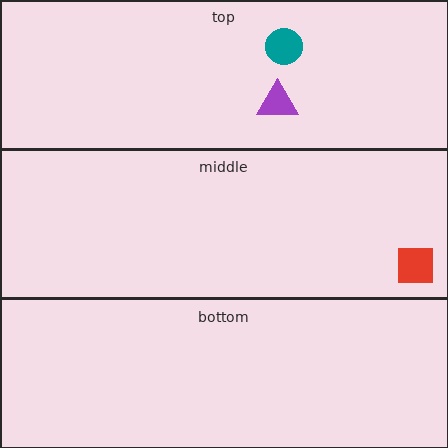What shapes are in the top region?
The purple triangle, the teal circle.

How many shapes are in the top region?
2.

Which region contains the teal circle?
The top region.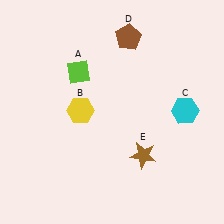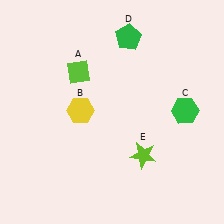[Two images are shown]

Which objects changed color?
C changed from cyan to green. D changed from brown to green. E changed from brown to lime.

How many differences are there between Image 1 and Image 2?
There are 3 differences between the two images.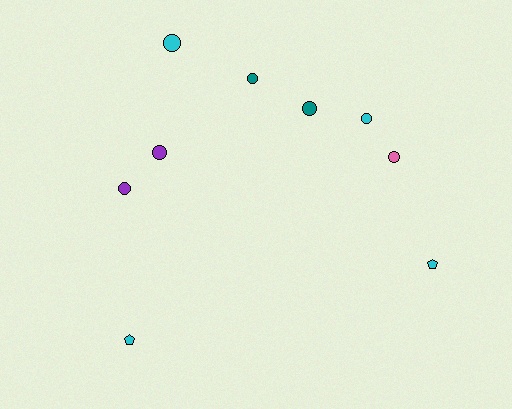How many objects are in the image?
There are 9 objects.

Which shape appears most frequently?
Circle, with 7 objects.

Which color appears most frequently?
Cyan, with 4 objects.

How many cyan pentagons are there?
There are 2 cyan pentagons.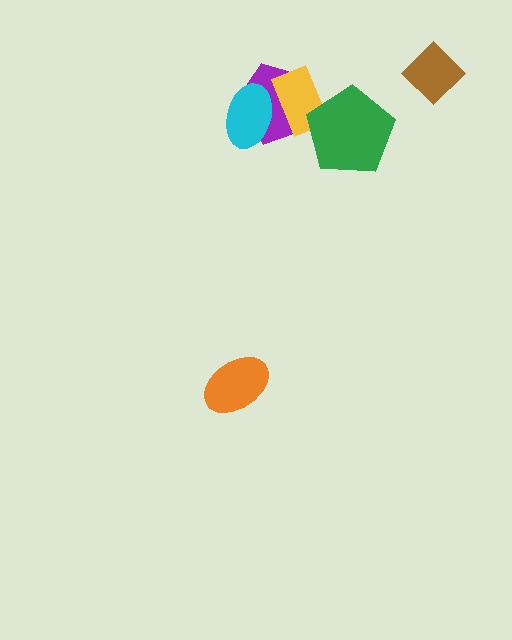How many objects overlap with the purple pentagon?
3 objects overlap with the purple pentagon.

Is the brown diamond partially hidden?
No, no other shape covers it.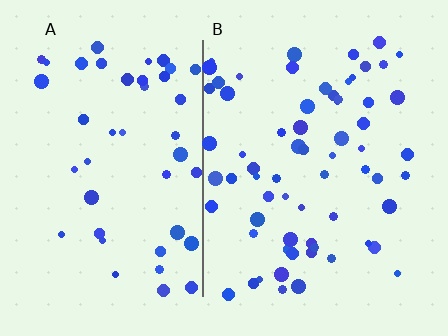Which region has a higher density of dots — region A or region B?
B (the right).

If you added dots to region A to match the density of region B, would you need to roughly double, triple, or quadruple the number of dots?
Approximately double.